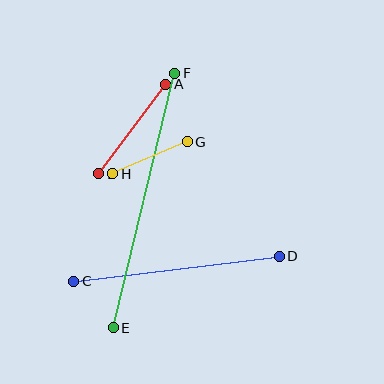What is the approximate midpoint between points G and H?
The midpoint is at approximately (150, 158) pixels.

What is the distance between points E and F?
The distance is approximately 262 pixels.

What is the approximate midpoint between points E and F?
The midpoint is at approximately (144, 200) pixels.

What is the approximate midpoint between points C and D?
The midpoint is at approximately (177, 269) pixels.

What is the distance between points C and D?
The distance is approximately 207 pixels.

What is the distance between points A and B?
The distance is approximately 112 pixels.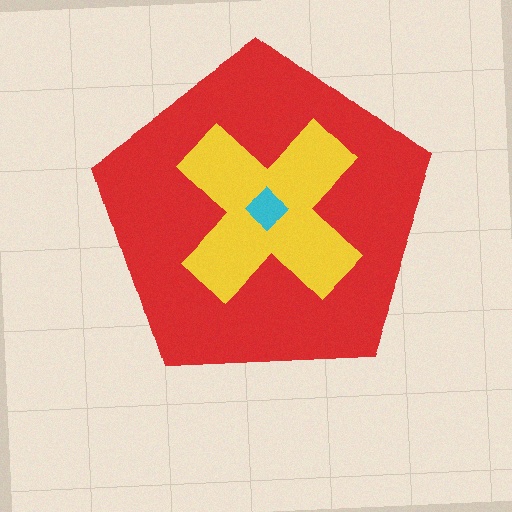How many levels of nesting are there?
3.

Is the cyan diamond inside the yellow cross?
Yes.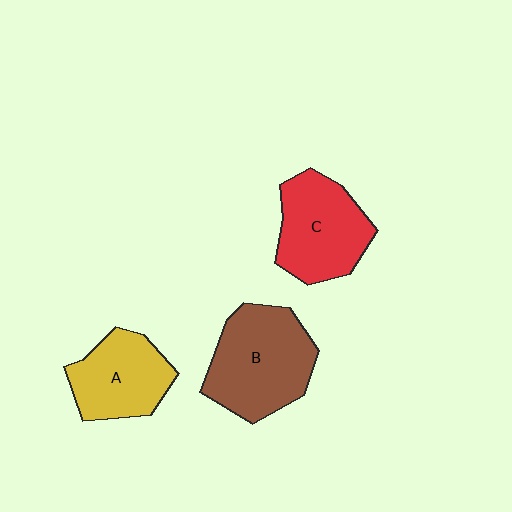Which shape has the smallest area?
Shape A (yellow).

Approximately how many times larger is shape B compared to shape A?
Approximately 1.4 times.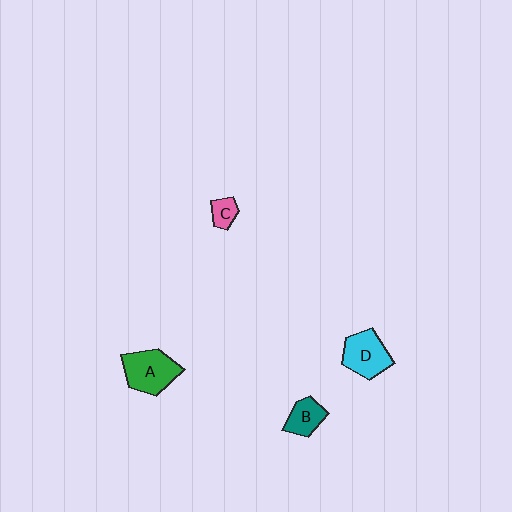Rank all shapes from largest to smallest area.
From largest to smallest: A (green), D (cyan), B (teal), C (pink).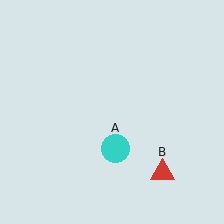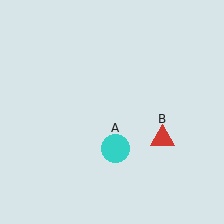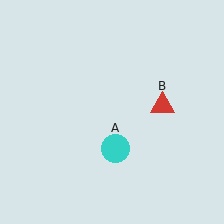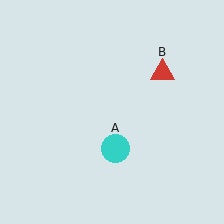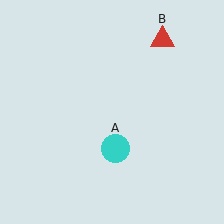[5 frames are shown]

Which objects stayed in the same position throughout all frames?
Cyan circle (object A) remained stationary.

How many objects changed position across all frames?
1 object changed position: red triangle (object B).